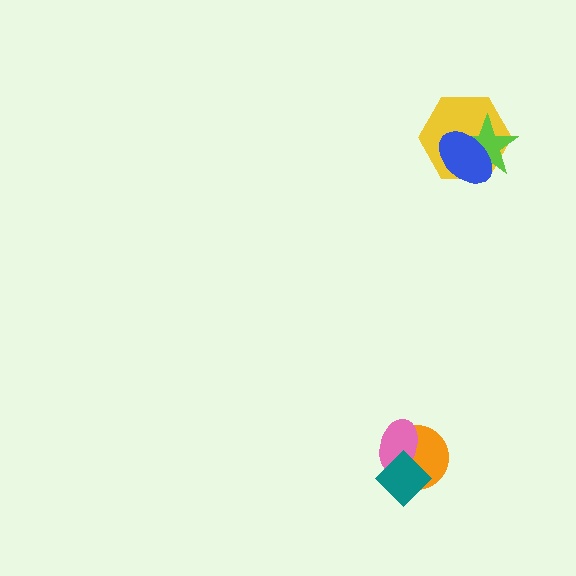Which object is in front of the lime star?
The blue ellipse is in front of the lime star.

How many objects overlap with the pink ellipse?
2 objects overlap with the pink ellipse.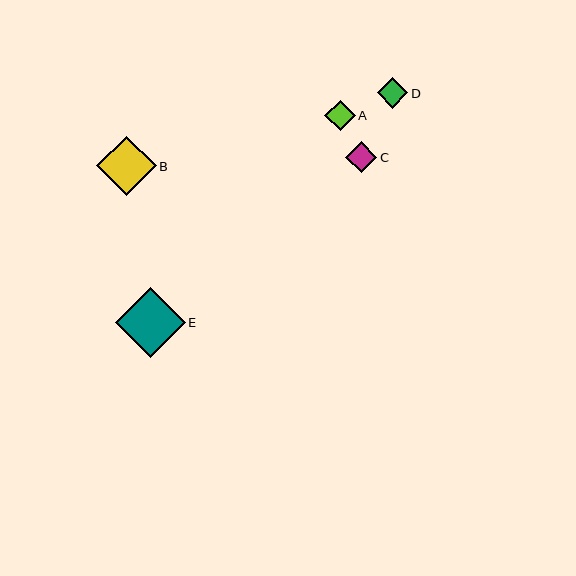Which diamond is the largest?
Diamond E is the largest with a size of approximately 70 pixels.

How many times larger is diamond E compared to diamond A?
Diamond E is approximately 2.3 times the size of diamond A.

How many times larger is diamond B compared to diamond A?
Diamond B is approximately 2.0 times the size of diamond A.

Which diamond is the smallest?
Diamond A is the smallest with a size of approximately 30 pixels.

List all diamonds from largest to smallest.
From largest to smallest: E, B, C, D, A.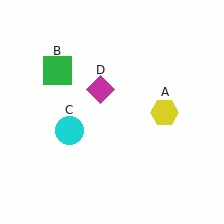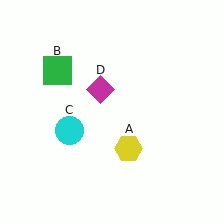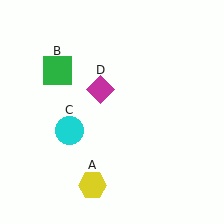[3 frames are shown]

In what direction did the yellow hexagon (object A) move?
The yellow hexagon (object A) moved down and to the left.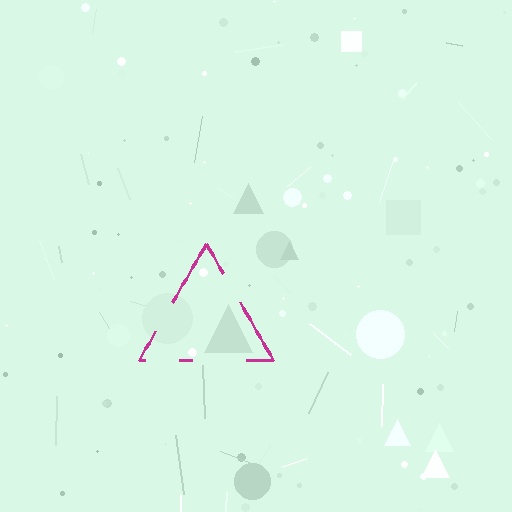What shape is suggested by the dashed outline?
The dashed outline suggests a triangle.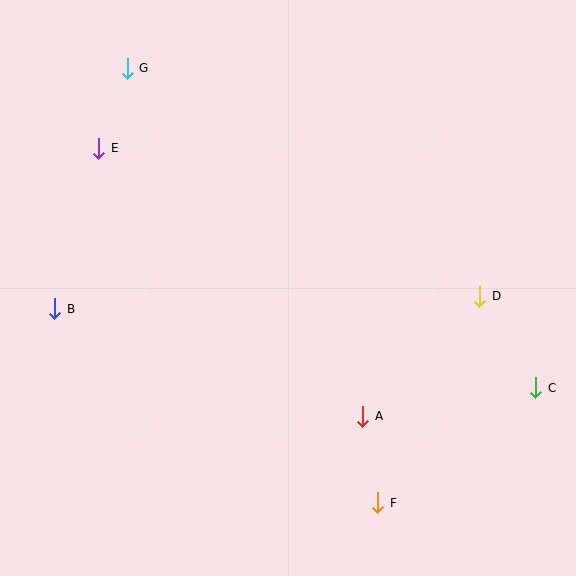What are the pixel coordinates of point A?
Point A is at (363, 416).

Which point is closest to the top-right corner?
Point D is closest to the top-right corner.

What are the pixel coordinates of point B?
Point B is at (55, 309).